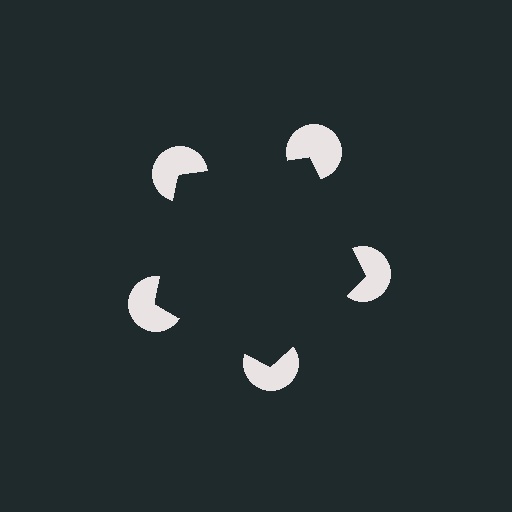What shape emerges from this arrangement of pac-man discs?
An illusory pentagon — its edges are inferred from the aligned wedge cuts in the pac-man discs, not physically drawn.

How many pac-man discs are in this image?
There are 5 — one at each vertex of the illusory pentagon.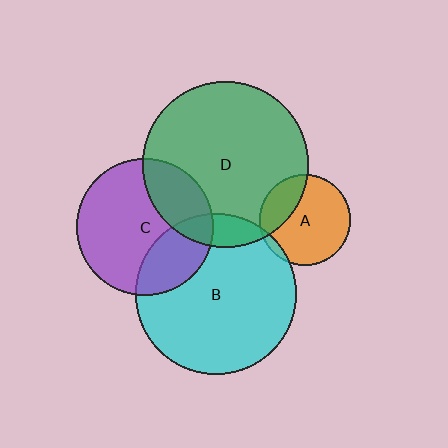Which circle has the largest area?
Circle D (green).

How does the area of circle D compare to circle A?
Approximately 3.3 times.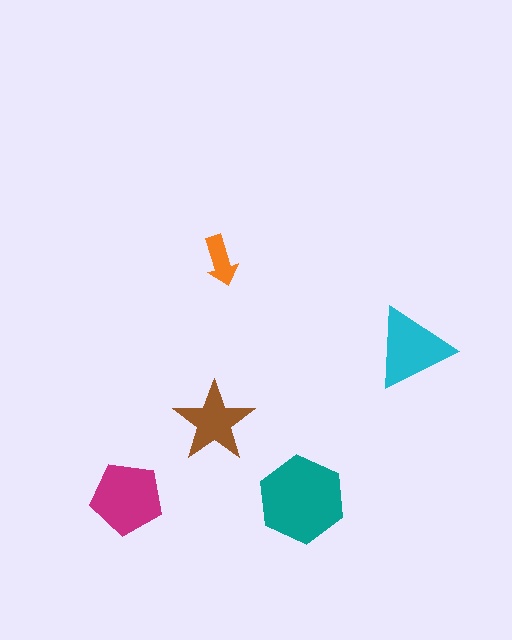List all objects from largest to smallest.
The teal hexagon, the magenta pentagon, the cyan triangle, the brown star, the orange arrow.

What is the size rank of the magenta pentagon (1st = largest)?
2nd.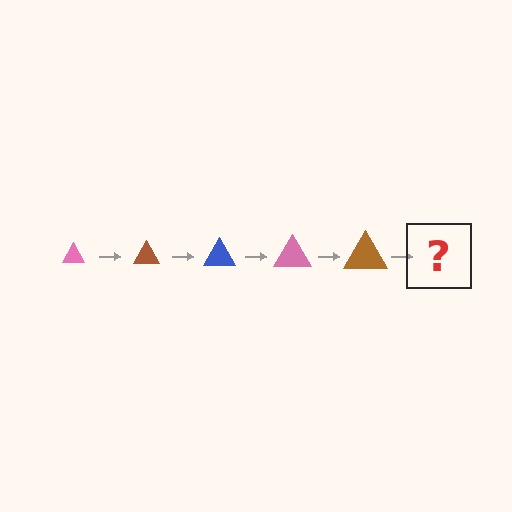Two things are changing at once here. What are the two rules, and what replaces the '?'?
The two rules are that the triangle grows larger each step and the color cycles through pink, brown, and blue. The '?' should be a blue triangle, larger than the previous one.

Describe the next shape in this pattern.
It should be a blue triangle, larger than the previous one.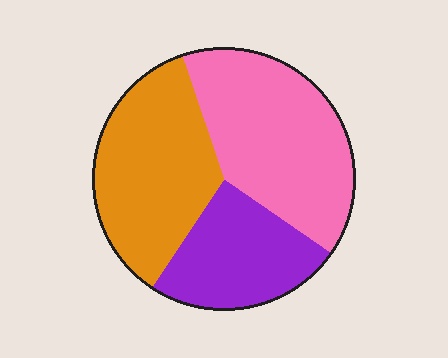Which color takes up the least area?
Purple, at roughly 25%.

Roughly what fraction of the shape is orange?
Orange covers about 35% of the shape.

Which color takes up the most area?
Pink, at roughly 40%.